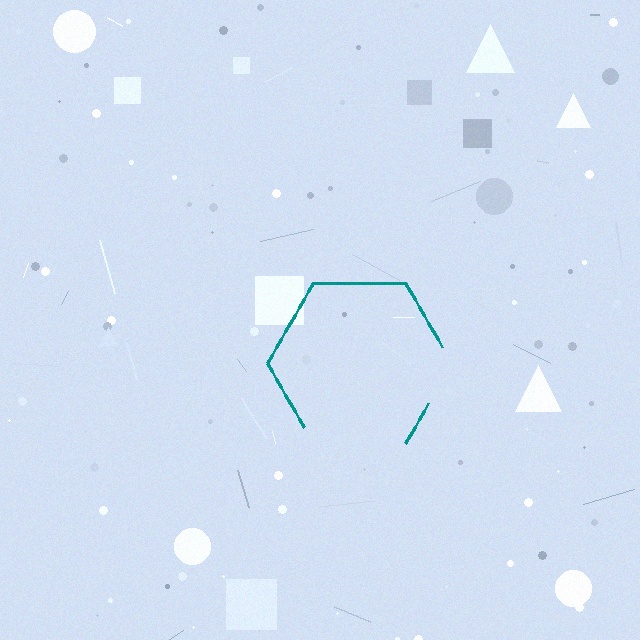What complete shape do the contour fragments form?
The contour fragments form a hexagon.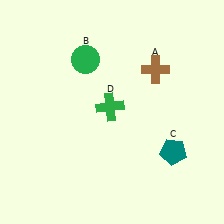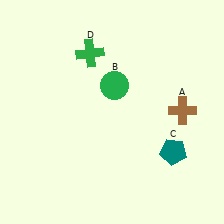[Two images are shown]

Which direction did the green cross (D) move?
The green cross (D) moved up.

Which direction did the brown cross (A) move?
The brown cross (A) moved down.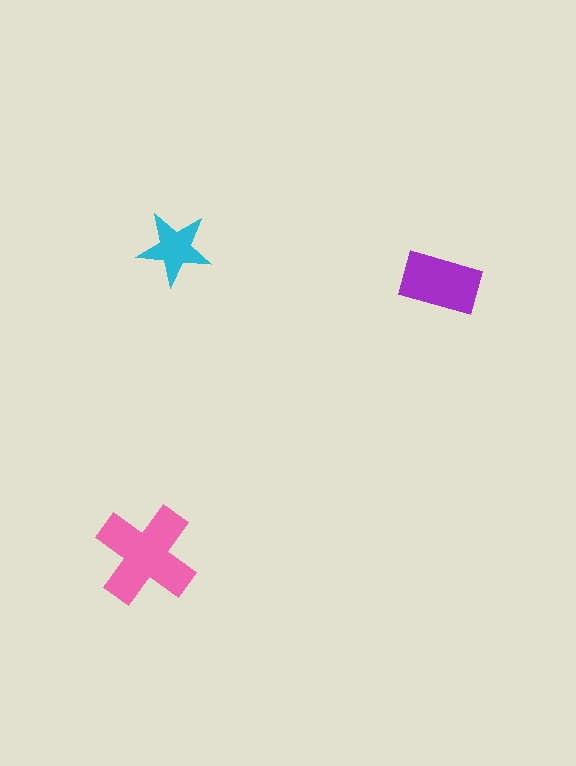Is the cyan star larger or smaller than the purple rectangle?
Smaller.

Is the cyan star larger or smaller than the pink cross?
Smaller.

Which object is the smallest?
The cyan star.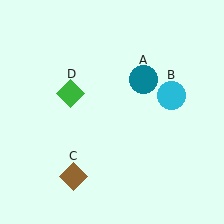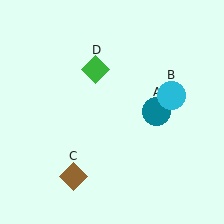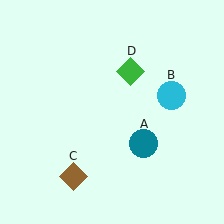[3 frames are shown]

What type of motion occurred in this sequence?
The teal circle (object A), green diamond (object D) rotated clockwise around the center of the scene.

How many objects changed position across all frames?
2 objects changed position: teal circle (object A), green diamond (object D).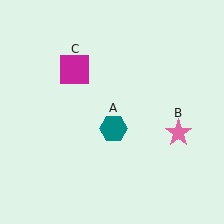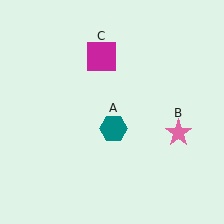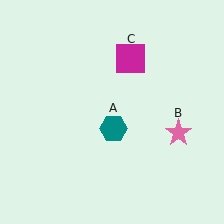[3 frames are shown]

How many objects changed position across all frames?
1 object changed position: magenta square (object C).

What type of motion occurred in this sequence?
The magenta square (object C) rotated clockwise around the center of the scene.